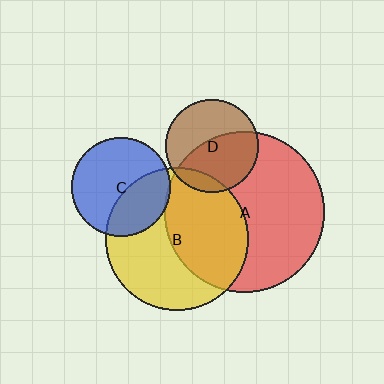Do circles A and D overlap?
Yes.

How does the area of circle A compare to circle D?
Approximately 3.0 times.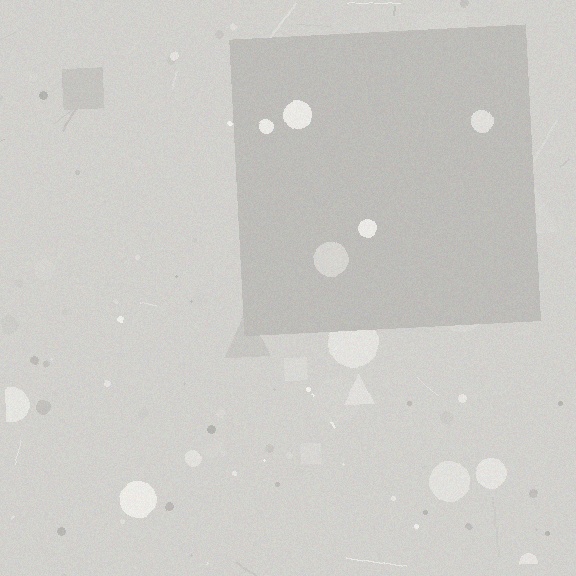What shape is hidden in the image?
A square is hidden in the image.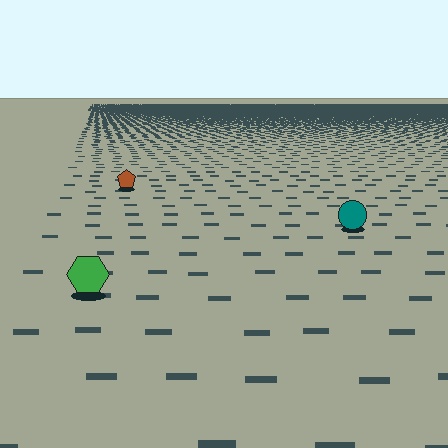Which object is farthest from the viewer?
The brown pentagon is farthest from the viewer. It appears smaller and the ground texture around it is denser.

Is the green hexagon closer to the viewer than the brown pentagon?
Yes. The green hexagon is closer — you can tell from the texture gradient: the ground texture is coarser near it.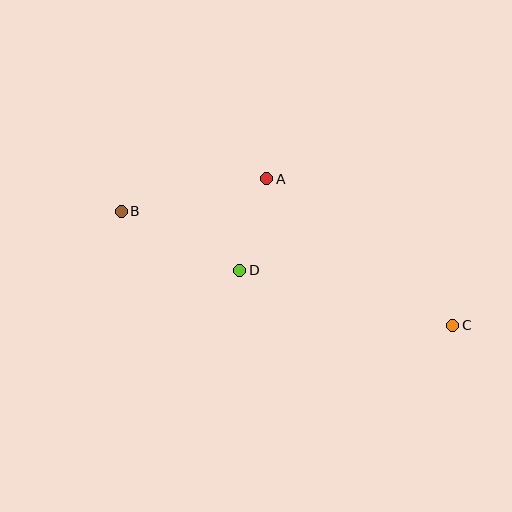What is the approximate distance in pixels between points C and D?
The distance between C and D is approximately 220 pixels.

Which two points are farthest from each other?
Points B and C are farthest from each other.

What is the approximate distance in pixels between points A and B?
The distance between A and B is approximately 149 pixels.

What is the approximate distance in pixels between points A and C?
The distance between A and C is approximately 237 pixels.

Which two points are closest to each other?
Points A and D are closest to each other.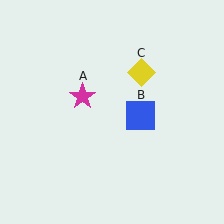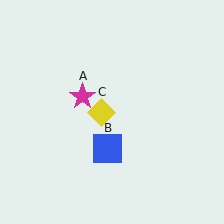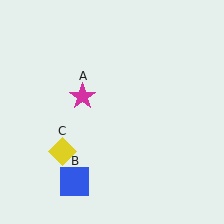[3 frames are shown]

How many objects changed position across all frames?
2 objects changed position: blue square (object B), yellow diamond (object C).